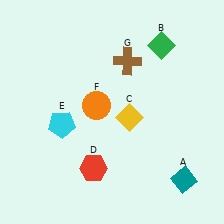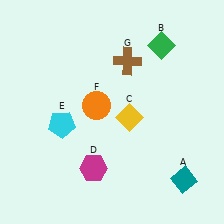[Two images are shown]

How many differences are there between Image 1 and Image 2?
There is 1 difference between the two images.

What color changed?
The hexagon (D) changed from red in Image 1 to magenta in Image 2.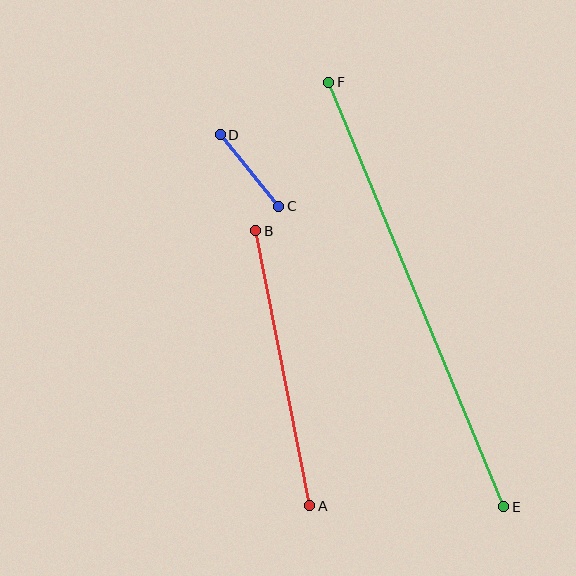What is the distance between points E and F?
The distance is approximately 459 pixels.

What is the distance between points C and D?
The distance is approximately 92 pixels.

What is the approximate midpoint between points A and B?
The midpoint is at approximately (283, 368) pixels.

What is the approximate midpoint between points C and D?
The midpoint is at approximately (249, 171) pixels.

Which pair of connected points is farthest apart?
Points E and F are farthest apart.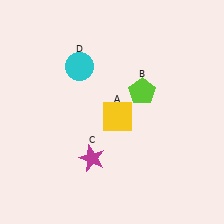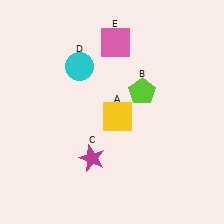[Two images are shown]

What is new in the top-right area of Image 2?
A pink square (E) was added in the top-right area of Image 2.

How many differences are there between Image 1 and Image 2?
There is 1 difference between the two images.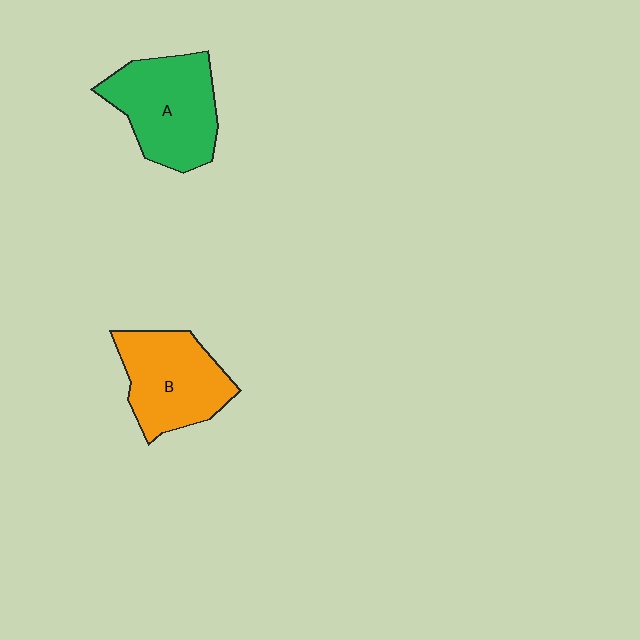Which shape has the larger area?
Shape A (green).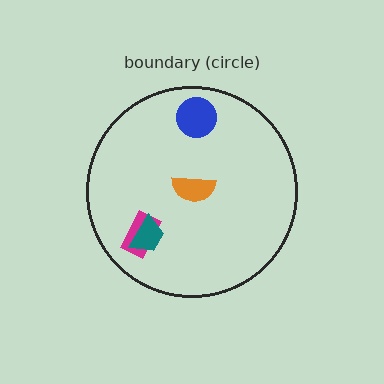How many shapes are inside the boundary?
4 inside, 0 outside.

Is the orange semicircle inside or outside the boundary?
Inside.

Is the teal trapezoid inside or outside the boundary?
Inside.